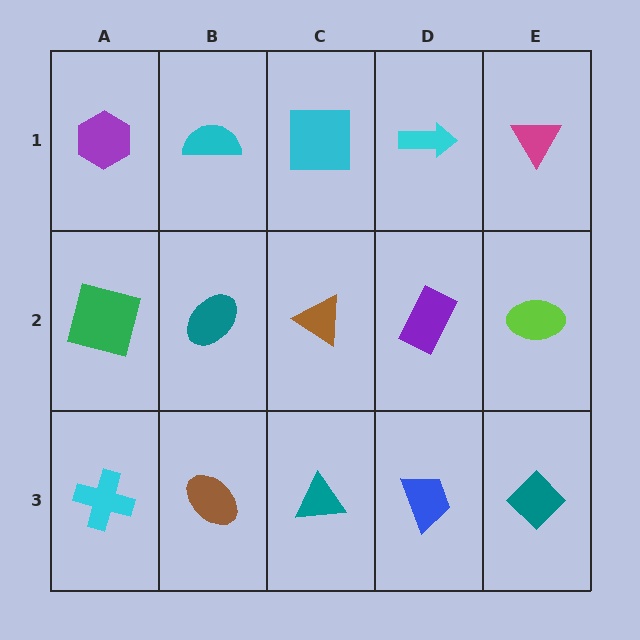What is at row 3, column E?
A teal diamond.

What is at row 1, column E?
A magenta triangle.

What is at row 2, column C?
A brown triangle.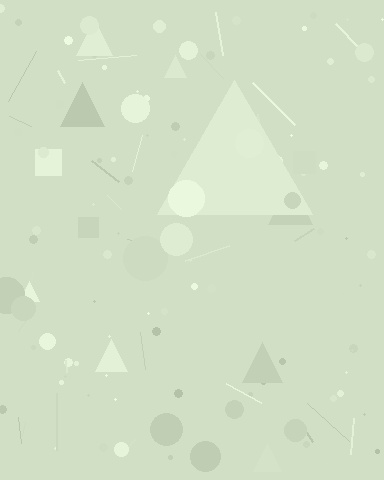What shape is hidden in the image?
A triangle is hidden in the image.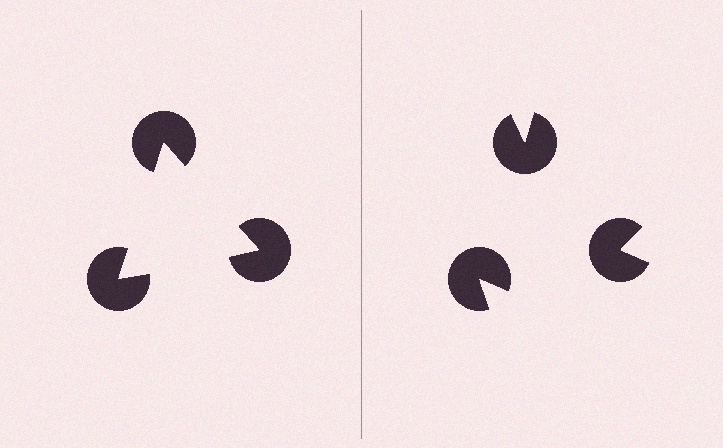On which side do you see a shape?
An illusory triangle appears on the left side. On the right side the wedge cuts are rotated, so no coherent shape forms.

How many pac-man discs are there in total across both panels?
6 — 3 on each side.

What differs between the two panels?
The pac-man discs are positioned identically on both sides; only the wedge orientations differ. On the left they align to a triangle; on the right they are misaligned.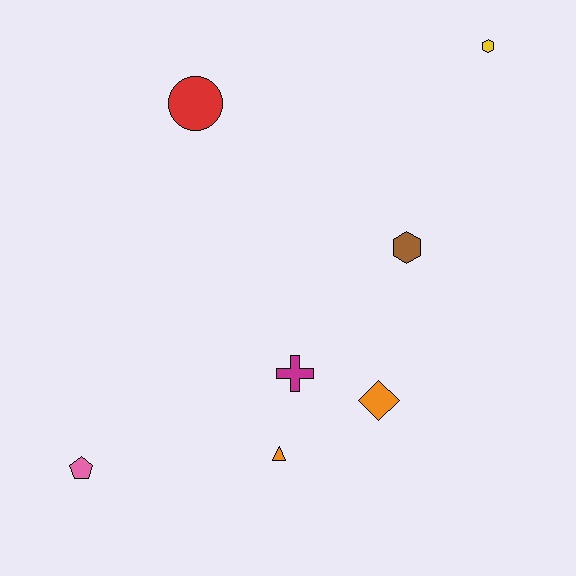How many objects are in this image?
There are 7 objects.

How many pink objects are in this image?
There is 1 pink object.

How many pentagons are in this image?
There is 1 pentagon.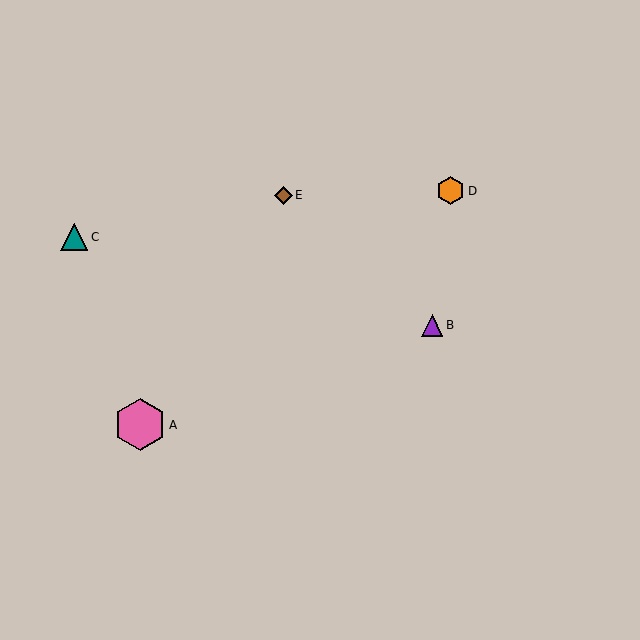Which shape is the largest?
The pink hexagon (labeled A) is the largest.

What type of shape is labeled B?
Shape B is a purple triangle.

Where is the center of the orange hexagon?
The center of the orange hexagon is at (450, 191).